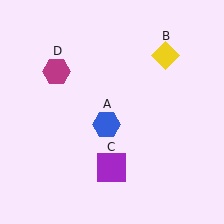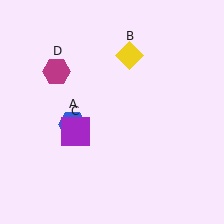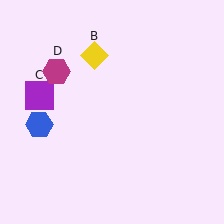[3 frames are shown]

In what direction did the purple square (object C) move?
The purple square (object C) moved up and to the left.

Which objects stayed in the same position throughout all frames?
Magenta hexagon (object D) remained stationary.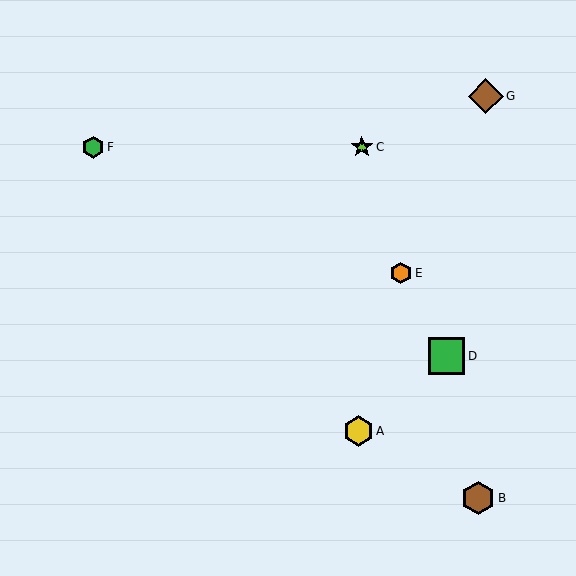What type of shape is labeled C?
Shape C is a lime star.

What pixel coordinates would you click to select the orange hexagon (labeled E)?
Click at (401, 273) to select the orange hexagon E.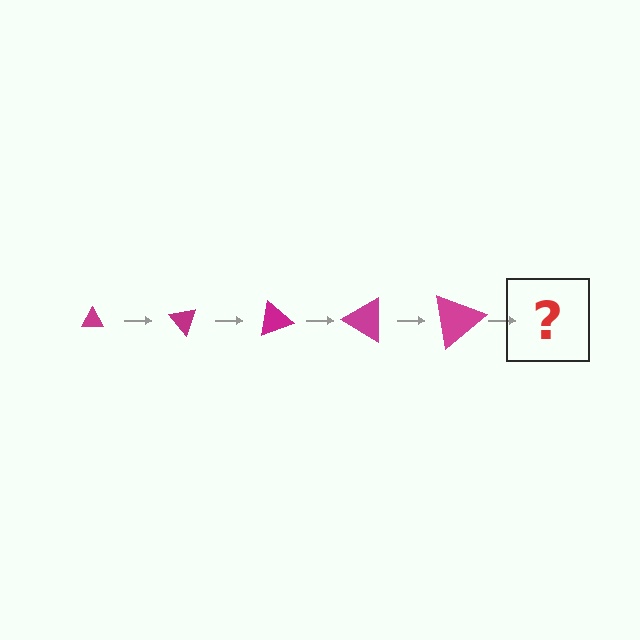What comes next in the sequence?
The next element should be a triangle, larger than the previous one and rotated 250 degrees from the start.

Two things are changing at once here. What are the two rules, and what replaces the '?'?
The two rules are that the triangle grows larger each step and it rotates 50 degrees each step. The '?' should be a triangle, larger than the previous one and rotated 250 degrees from the start.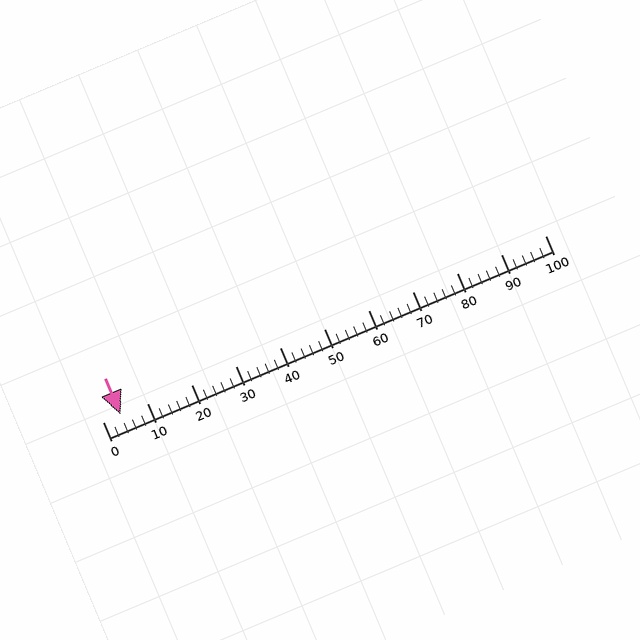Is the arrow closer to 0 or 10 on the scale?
The arrow is closer to 0.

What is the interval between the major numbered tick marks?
The major tick marks are spaced 10 units apart.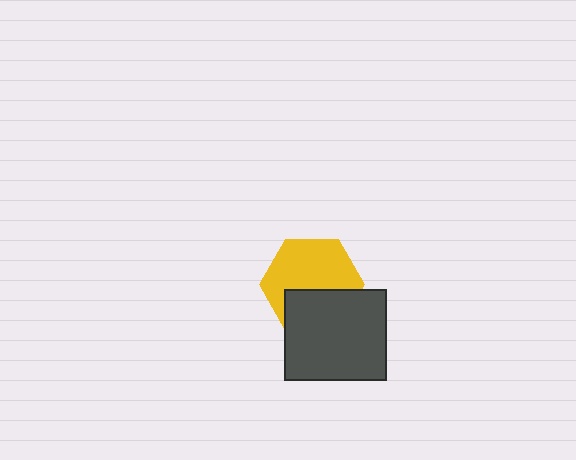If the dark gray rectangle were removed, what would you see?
You would see the complete yellow hexagon.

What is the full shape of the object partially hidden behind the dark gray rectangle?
The partially hidden object is a yellow hexagon.